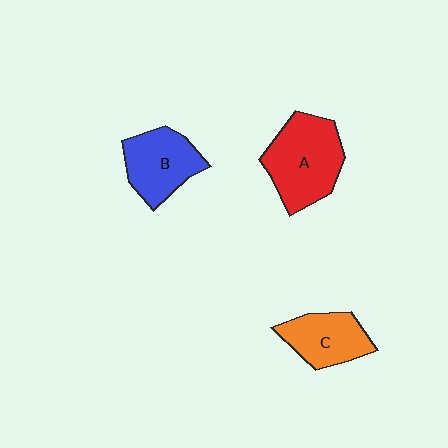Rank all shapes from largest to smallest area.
From largest to smallest: A (red), B (blue), C (orange).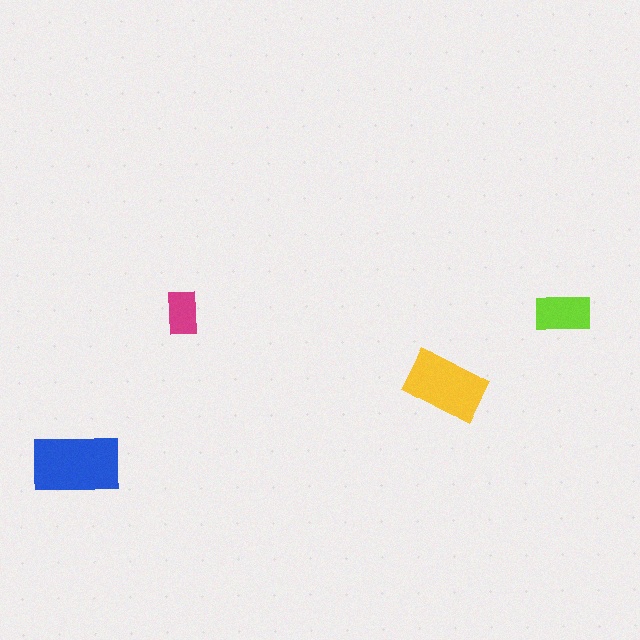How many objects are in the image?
There are 4 objects in the image.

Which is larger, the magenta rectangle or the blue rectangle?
The blue one.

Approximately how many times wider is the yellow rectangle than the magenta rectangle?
About 2 times wider.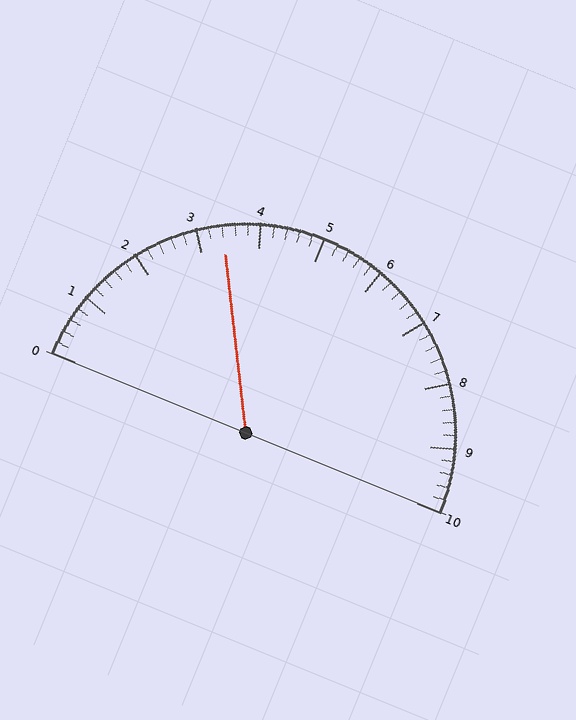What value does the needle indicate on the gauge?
The needle indicates approximately 3.4.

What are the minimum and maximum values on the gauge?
The gauge ranges from 0 to 10.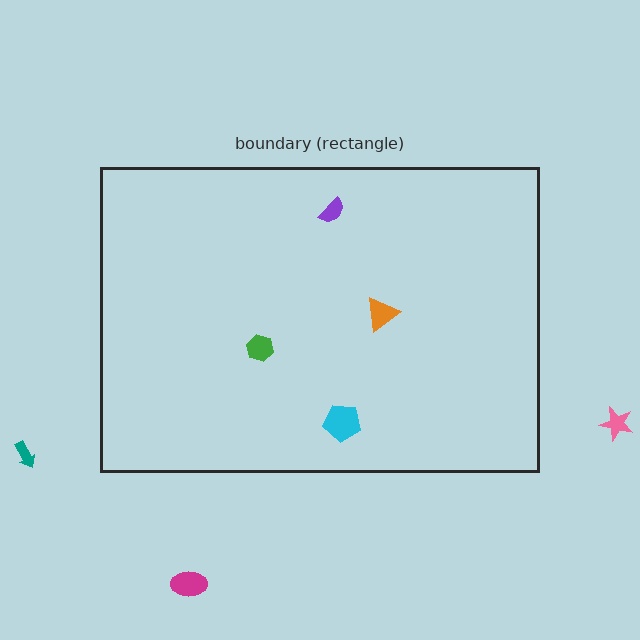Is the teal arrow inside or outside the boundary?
Outside.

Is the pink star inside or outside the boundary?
Outside.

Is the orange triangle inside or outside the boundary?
Inside.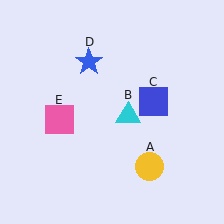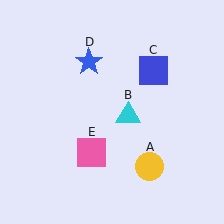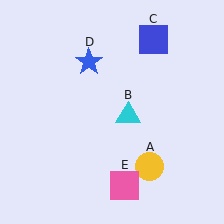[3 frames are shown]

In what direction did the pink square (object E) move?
The pink square (object E) moved down and to the right.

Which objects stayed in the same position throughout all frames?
Yellow circle (object A) and cyan triangle (object B) and blue star (object D) remained stationary.